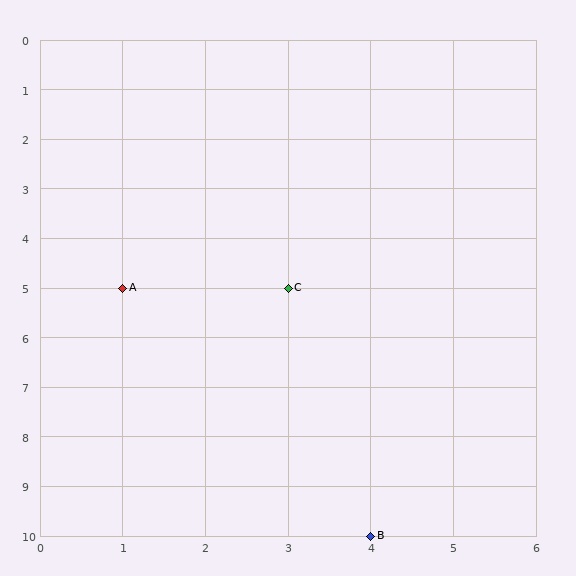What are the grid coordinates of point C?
Point C is at grid coordinates (3, 5).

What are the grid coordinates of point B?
Point B is at grid coordinates (4, 10).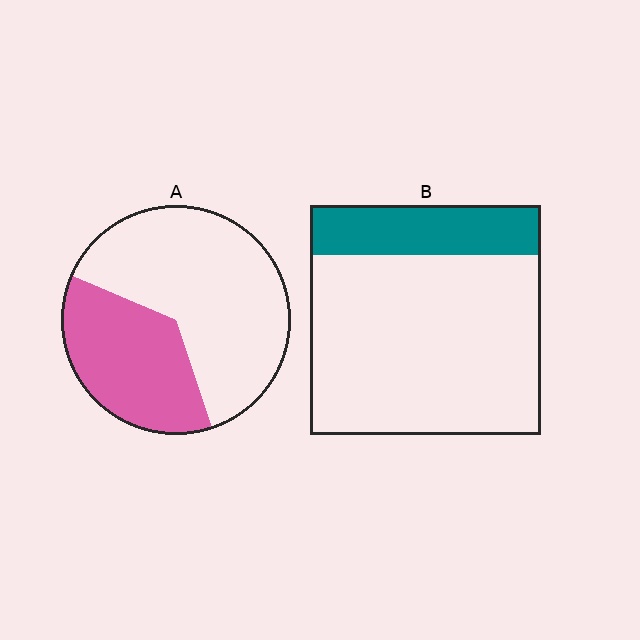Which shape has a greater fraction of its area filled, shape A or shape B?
Shape A.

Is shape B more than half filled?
No.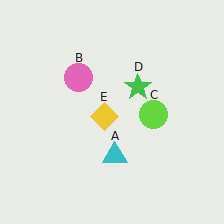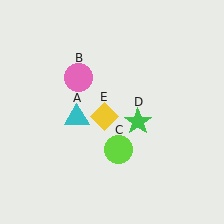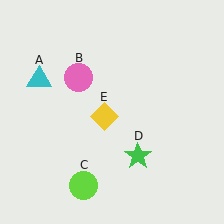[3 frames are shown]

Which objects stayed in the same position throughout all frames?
Pink circle (object B) and yellow diamond (object E) remained stationary.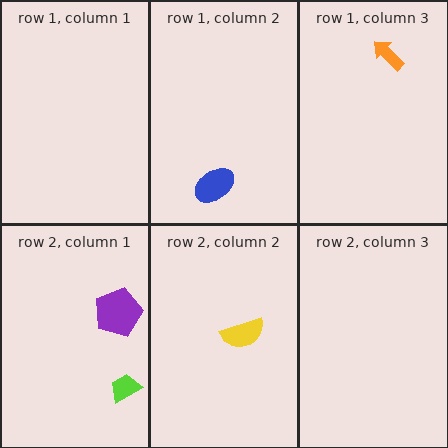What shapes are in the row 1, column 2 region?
The blue ellipse.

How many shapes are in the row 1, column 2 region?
1.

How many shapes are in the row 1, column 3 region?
1.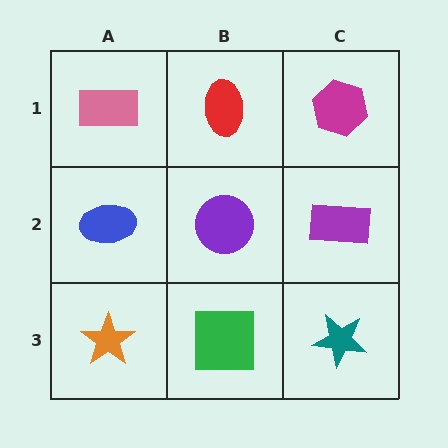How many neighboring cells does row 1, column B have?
3.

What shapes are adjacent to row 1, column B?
A purple circle (row 2, column B), a pink rectangle (row 1, column A), a magenta hexagon (row 1, column C).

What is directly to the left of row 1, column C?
A red ellipse.